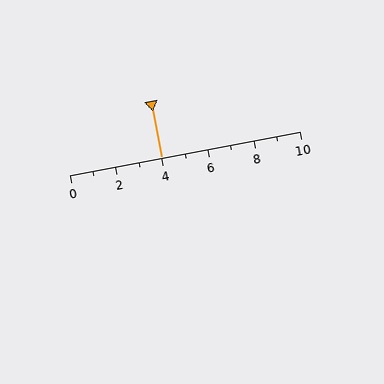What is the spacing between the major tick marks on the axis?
The major ticks are spaced 2 apart.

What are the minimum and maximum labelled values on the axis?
The axis runs from 0 to 10.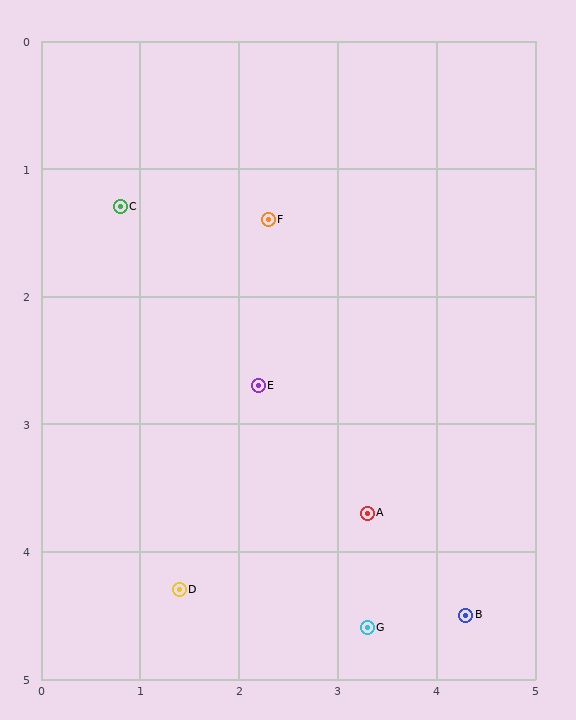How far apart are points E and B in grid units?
Points E and B are about 2.8 grid units apart.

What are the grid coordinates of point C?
Point C is at approximately (0.8, 1.3).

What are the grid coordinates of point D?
Point D is at approximately (1.4, 4.3).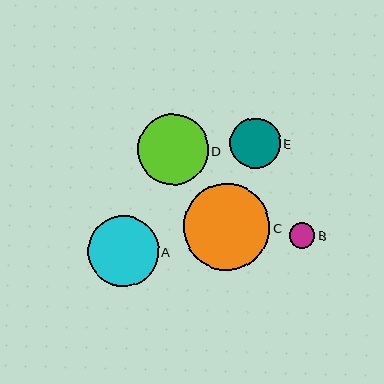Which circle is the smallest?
Circle B is the smallest with a size of approximately 25 pixels.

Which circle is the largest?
Circle C is the largest with a size of approximately 86 pixels.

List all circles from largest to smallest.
From largest to smallest: C, A, D, E, B.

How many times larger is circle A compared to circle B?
Circle A is approximately 2.8 times the size of circle B.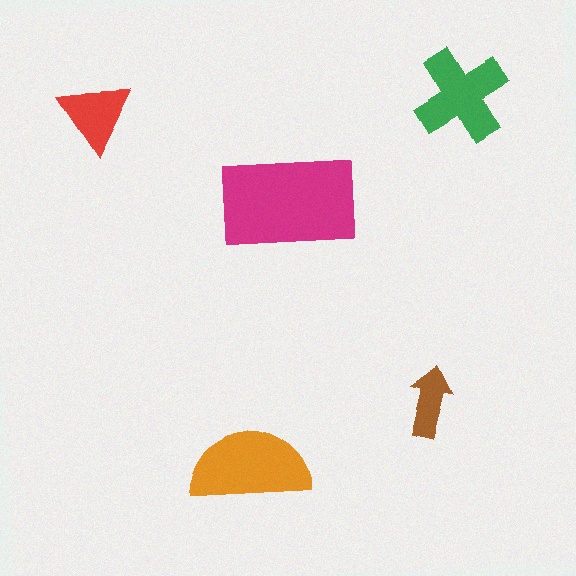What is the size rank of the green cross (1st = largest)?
3rd.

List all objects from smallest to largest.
The brown arrow, the red triangle, the green cross, the orange semicircle, the magenta rectangle.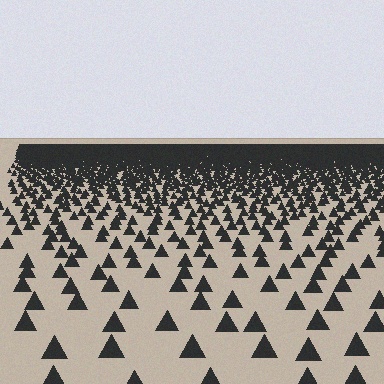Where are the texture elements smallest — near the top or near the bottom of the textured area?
Near the top.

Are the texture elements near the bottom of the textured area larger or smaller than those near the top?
Larger. Near the bottom, elements are closer to the viewer and appear at a bigger on-screen size.